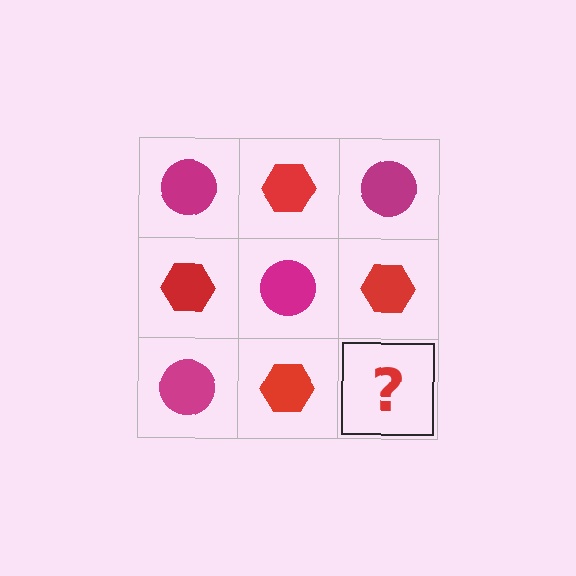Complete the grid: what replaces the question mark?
The question mark should be replaced with a magenta circle.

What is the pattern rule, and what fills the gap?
The rule is that it alternates magenta circle and red hexagon in a checkerboard pattern. The gap should be filled with a magenta circle.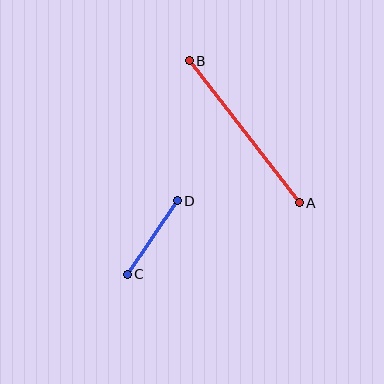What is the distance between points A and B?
The distance is approximately 180 pixels.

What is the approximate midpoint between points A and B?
The midpoint is at approximately (244, 132) pixels.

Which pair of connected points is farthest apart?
Points A and B are farthest apart.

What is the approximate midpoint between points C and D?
The midpoint is at approximately (152, 237) pixels.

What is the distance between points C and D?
The distance is approximately 89 pixels.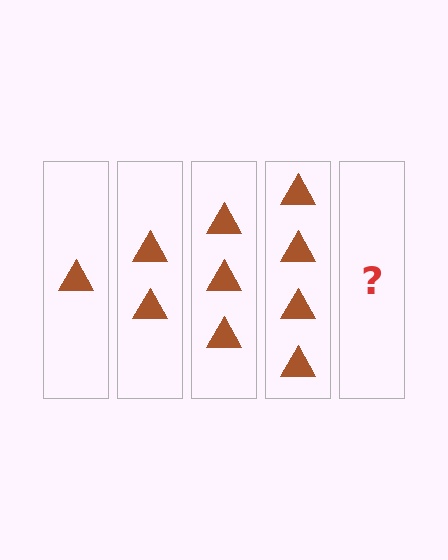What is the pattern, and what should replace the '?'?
The pattern is that each step adds one more triangle. The '?' should be 5 triangles.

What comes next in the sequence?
The next element should be 5 triangles.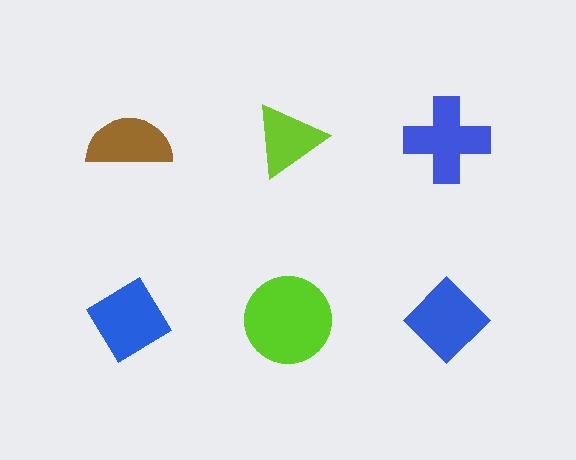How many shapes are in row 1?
3 shapes.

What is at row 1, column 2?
A lime triangle.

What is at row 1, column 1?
A brown semicircle.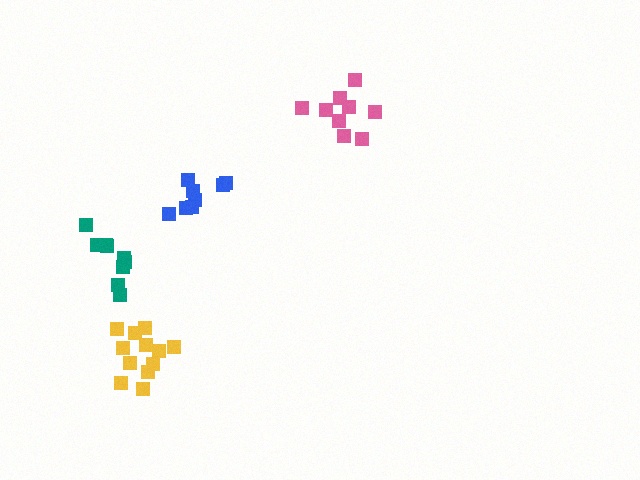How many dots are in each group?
Group 1: 9 dots, Group 2: 8 dots, Group 3: 12 dots, Group 4: 9 dots (38 total).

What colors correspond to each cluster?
The clusters are colored: teal, blue, yellow, pink.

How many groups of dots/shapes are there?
There are 4 groups.